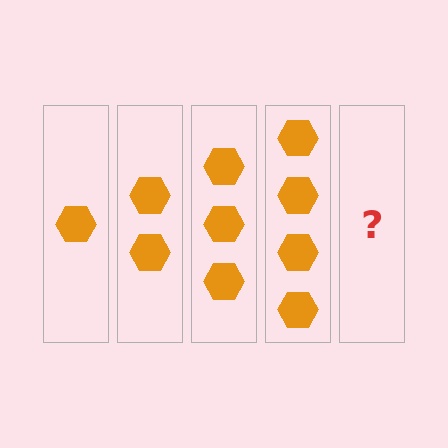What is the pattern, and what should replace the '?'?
The pattern is that each step adds one more hexagon. The '?' should be 5 hexagons.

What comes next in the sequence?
The next element should be 5 hexagons.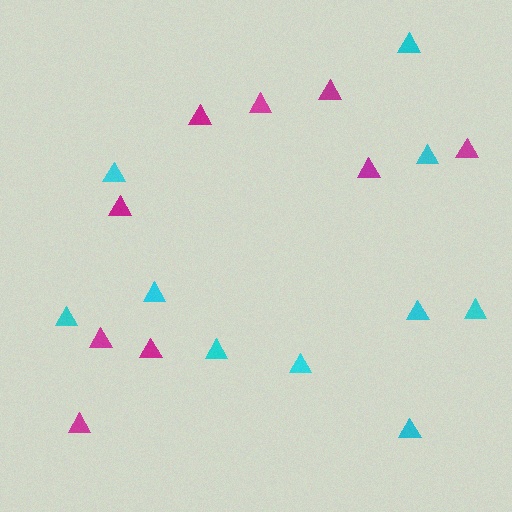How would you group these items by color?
There are 2 groups: one group of cyan triangles (10) and one group of magenta triangles (9).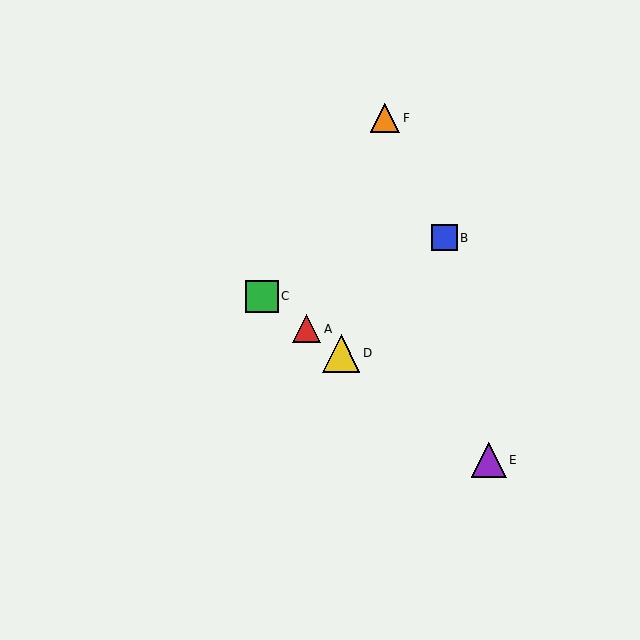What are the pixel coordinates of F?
Object F is at (385, 118).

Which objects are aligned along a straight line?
Objects A, C, D, E are aligned along a straight line.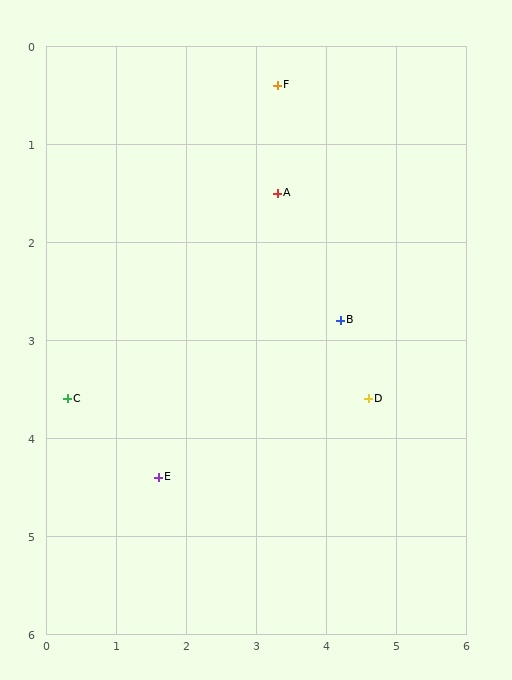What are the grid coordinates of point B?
Point B is at approximately (4.2, 2.8).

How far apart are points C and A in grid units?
Points C and A are about 3.7 grid units apart.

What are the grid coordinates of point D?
Point D is at approximately (4.6, 3.6).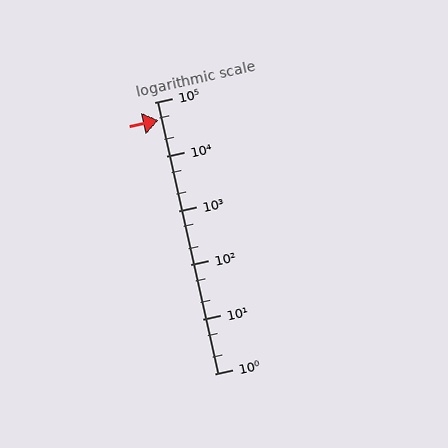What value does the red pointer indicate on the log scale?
The pointer indicates approximately 46000.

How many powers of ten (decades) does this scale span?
The scale spans 5 decades, from 1 to 100000.